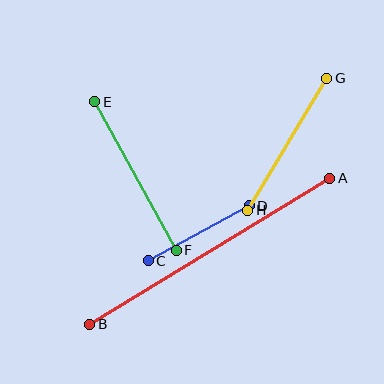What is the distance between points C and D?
The distance is approximately 115 pixels.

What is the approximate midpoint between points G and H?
The midpoint is at approximately (287, 144) pixels.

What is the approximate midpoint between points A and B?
The midpoint is at approximately (210, 251) pixels.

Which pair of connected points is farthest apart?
Points A and B are farthest apart.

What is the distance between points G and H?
The distance is approximately 154 pixels.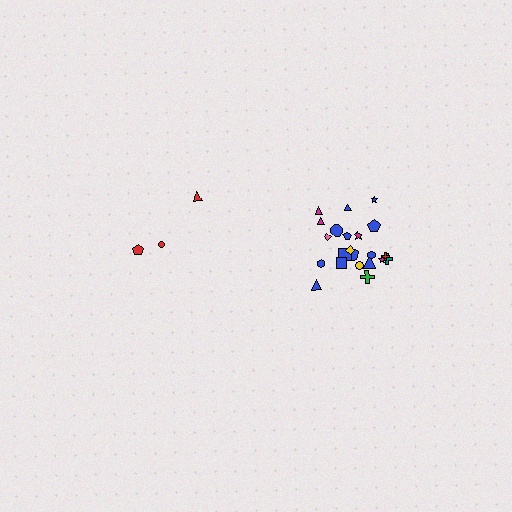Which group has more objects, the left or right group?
The right group.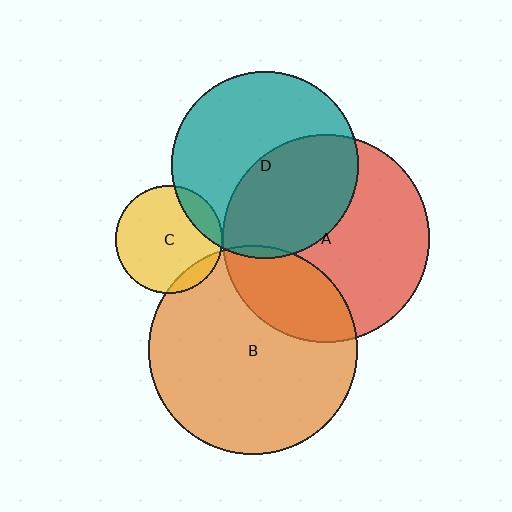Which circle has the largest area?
Circle B (orange).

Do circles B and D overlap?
Yes.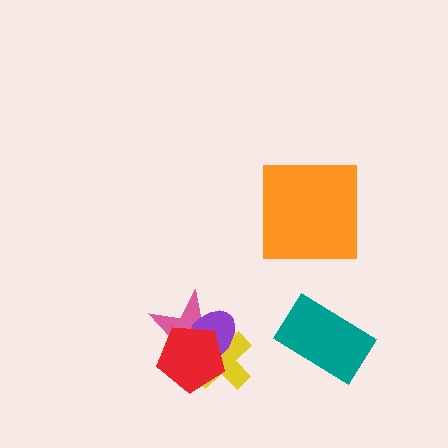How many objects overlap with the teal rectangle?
0 objects overlap with the teal rectangle.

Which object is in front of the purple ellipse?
The red pentagon is in front of the purple ellipse.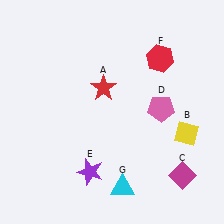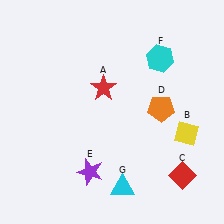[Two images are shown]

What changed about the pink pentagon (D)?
In Image 1, D is pink. In Image 2, it changed to orange.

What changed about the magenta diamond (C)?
In Image 1, C is magenta. In Image 2, it changed to red.